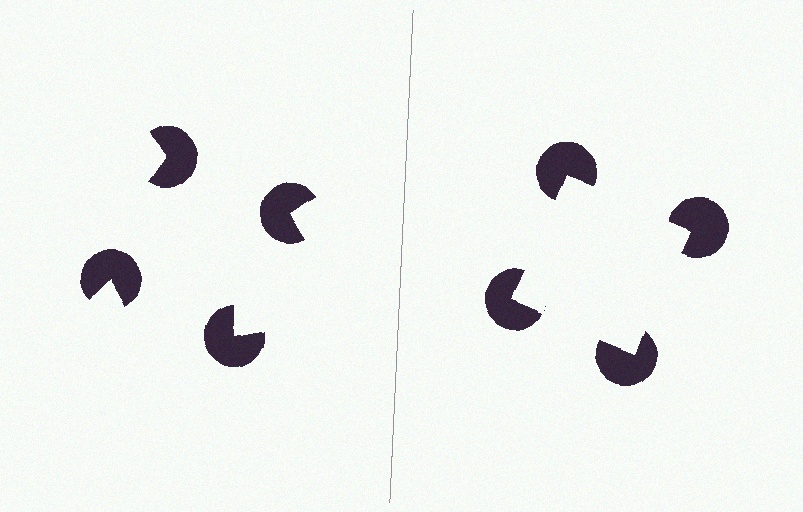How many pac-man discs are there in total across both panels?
8 — 4 on each side.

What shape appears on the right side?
An illusory square.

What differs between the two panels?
The pac-man discs are positioned identically on both sides; only the wedge orientations differ. On the right they align to a square; on the left they are misaligned.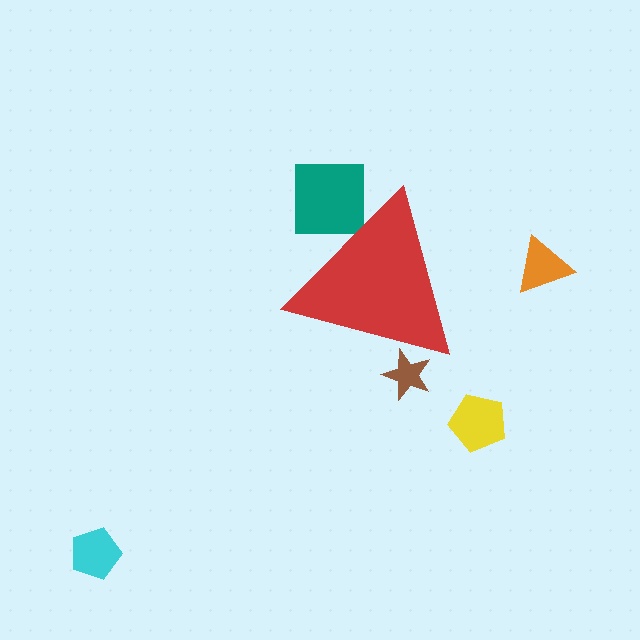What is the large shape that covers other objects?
A red triangle.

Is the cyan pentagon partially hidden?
No, the cyan pentagon is fully visible.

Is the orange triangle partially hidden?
No, the orange triangle is fully visible.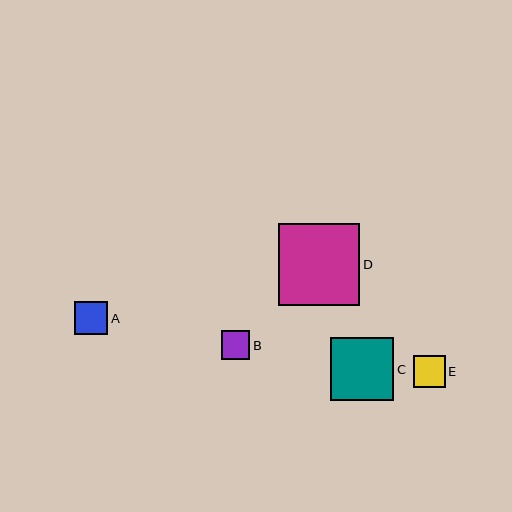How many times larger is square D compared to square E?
Square D is approximately 2.6 times the size of square E.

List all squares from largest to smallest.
From largest to smallest: D, C, A, E, B.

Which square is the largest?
Square D is the largest with a size of approximately 82 pixels.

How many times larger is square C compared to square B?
Square C is approximately 2.2 times the size of square B.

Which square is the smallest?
Square B is the smallest with a size of approximately 28 pixels.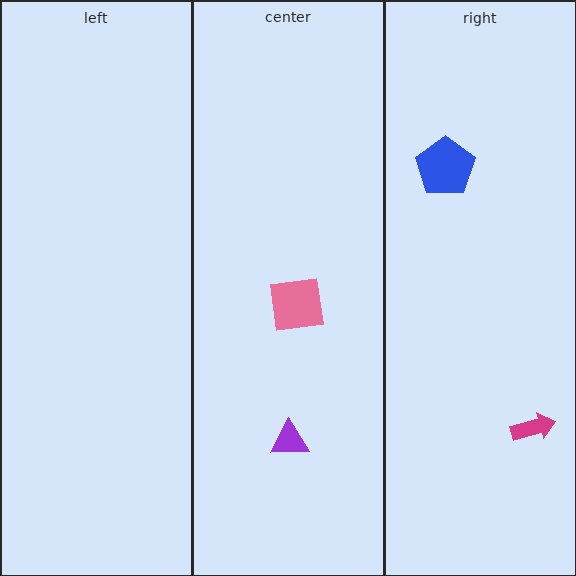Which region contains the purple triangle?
The center region.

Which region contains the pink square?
The center region.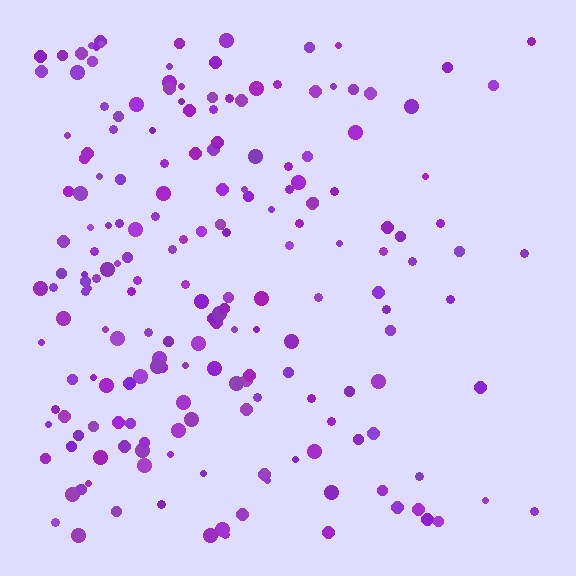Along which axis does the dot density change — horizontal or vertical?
Horizontal.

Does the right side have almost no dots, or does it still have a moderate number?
Still a moderate number, just noticeably fewer than the left.